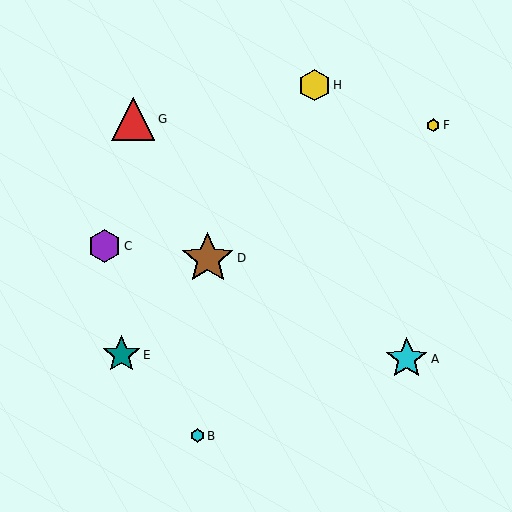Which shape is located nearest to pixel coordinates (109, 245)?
The purple hexagon (labeled C) at (105, 246) is nearest to that location.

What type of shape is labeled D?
Shape D is a brown star.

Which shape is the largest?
The brown star (labeled D) is the largest.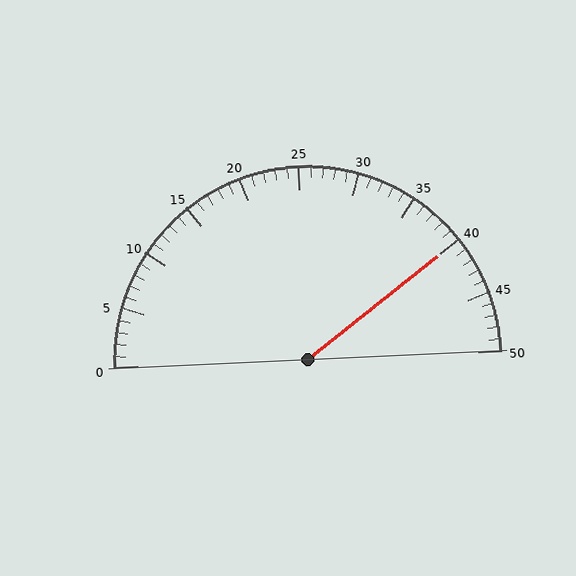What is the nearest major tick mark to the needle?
The nearest major tick mark is 40.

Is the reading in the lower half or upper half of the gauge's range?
The reading is in the upper half of the range (0 to 50).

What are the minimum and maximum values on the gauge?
The gauge ranges from 0 to 50.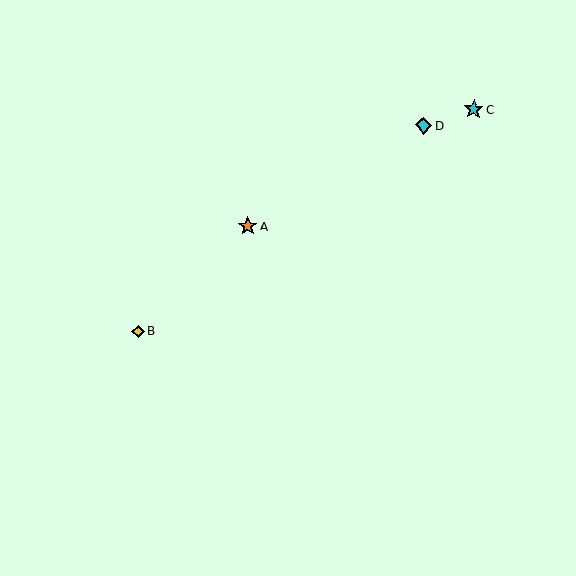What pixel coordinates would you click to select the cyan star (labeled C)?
Click at (474, 109) to select the cyan star C.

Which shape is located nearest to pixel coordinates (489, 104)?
The cyan star (labeled C) at (474, 109) is nearest to that location.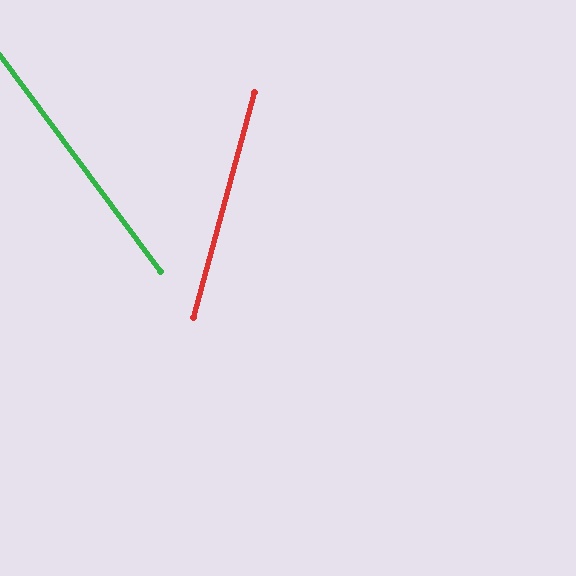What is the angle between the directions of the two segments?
Approximately 52 degrees.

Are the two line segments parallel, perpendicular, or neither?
Neither parallel nor perpendicular — they differ by about 52°.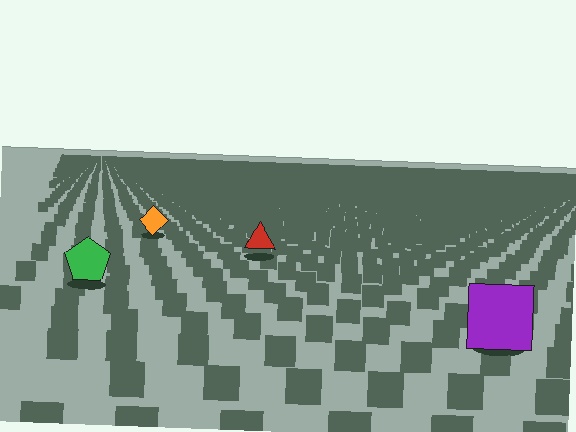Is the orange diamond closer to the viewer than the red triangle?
No. The red triangle is closer — you can tell from the texture gradient: the ground texture is coarser near it.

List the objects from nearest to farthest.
From nearest to farthest: the purple square, the green pentagon, the red triangle, the orange diamond.